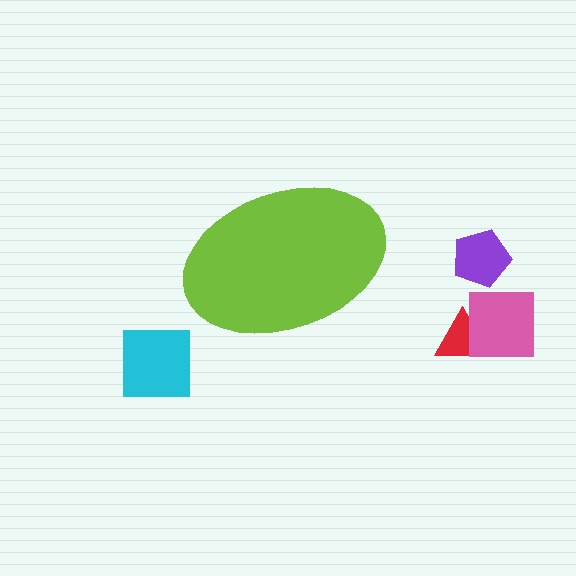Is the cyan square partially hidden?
No, the cyan square is fully visible.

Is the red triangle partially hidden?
No, the red triangle is fully visible.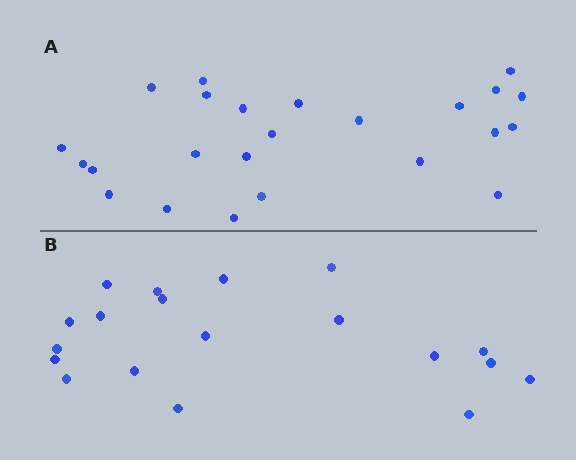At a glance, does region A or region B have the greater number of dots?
Region A (the top region) has more dots.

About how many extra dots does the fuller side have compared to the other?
Region A has about 5 more dots than region B.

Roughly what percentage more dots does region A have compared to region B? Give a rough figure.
About 25% more.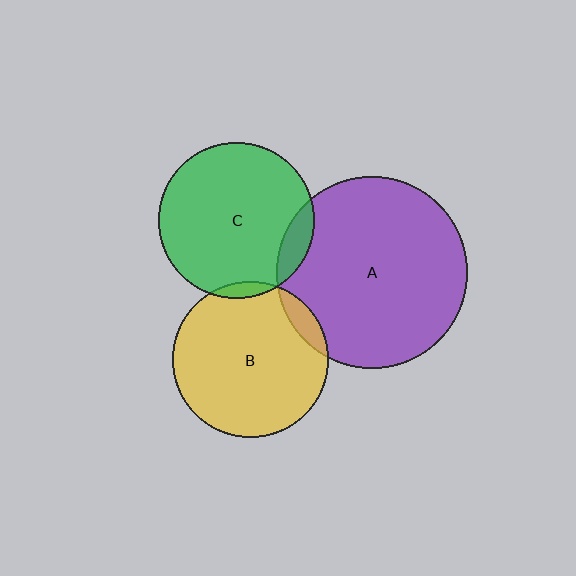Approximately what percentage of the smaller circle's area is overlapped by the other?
Approximately 10%.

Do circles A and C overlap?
Yes.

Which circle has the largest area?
Circle A (purple).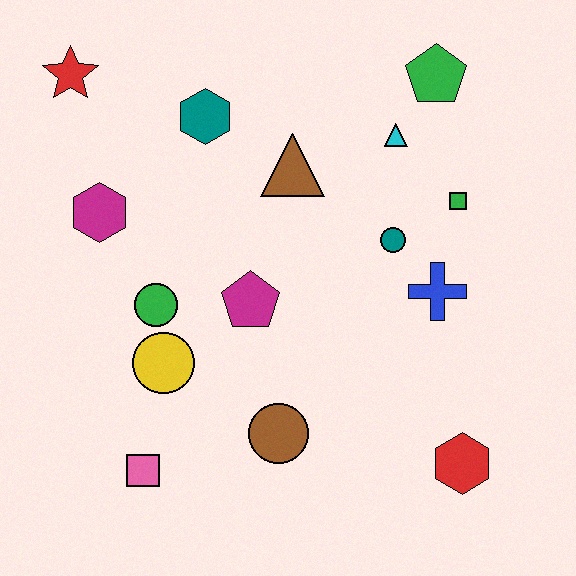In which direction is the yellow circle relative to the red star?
The yellow circle is below the red star.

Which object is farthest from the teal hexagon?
The red hexagon is farthest from the teal hexagon.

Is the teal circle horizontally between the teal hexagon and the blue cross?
Yes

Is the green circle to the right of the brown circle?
No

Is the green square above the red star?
No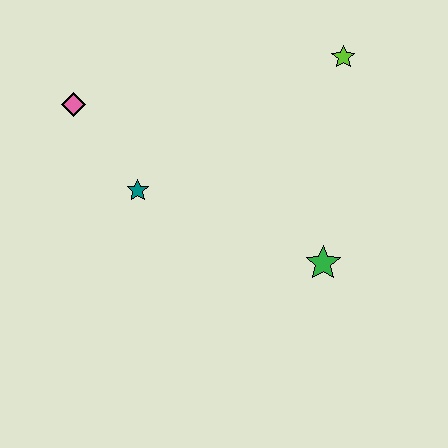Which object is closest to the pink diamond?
The teal star is closest to the pink diamond.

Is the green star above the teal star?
No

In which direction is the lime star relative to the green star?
The lime star is above the green star.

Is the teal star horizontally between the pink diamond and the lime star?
Yes